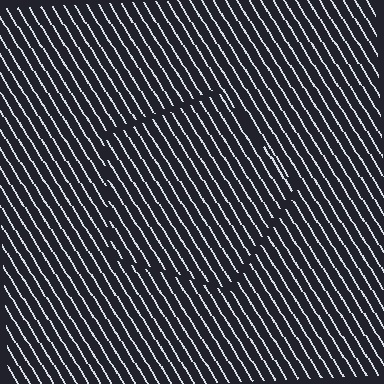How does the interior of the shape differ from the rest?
The interior of the shape contains the same grating, shifted by half a period — the contour is defined by the phase discontinuity where line-ends from the inner and outer gratings abut.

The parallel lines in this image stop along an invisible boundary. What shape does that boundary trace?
An illusory pentagon. The interior of the shape contains the same grating, shifted by half a period — the contour is defined by the phase discontinuity where line-ends from the inner and outer gratings abut.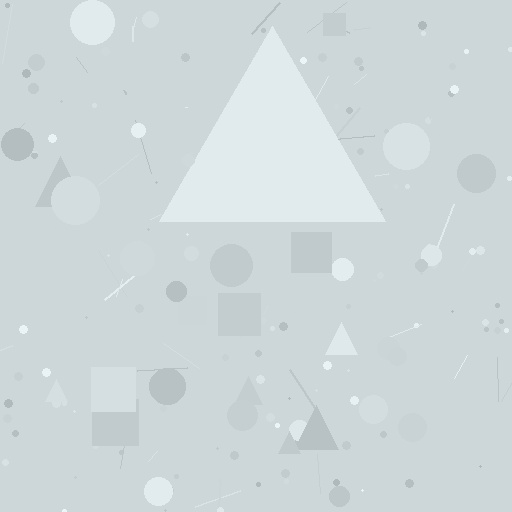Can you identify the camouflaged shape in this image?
The camouflaged shape is a triangle.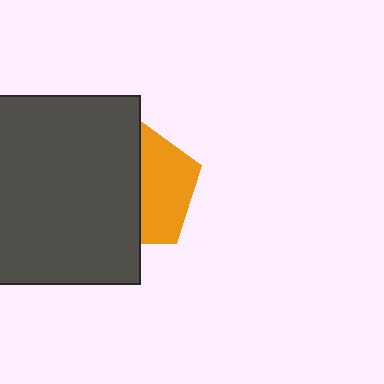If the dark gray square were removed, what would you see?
You would see the complete orange pentagon.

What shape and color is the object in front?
The object in front is a dark gray square.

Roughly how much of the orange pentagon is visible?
A small part of it is visible (roughly 44%).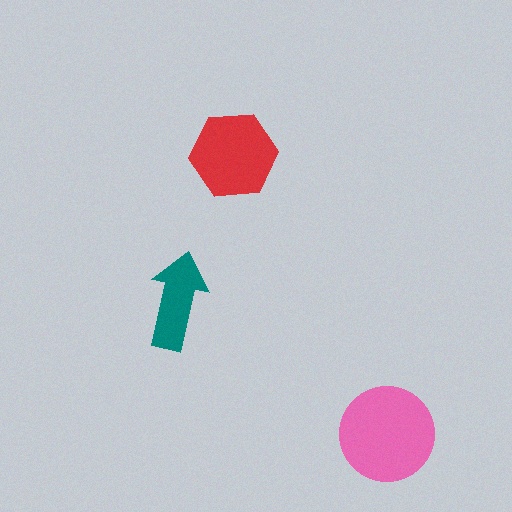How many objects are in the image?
There are 3 objects in the image.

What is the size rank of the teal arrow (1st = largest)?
3rd.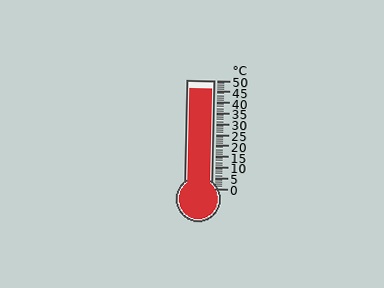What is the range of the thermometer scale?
The thermometer scale ranges from 0°C to 50°C.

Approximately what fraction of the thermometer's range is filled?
The thermometer is filled to approximately 90% of its range.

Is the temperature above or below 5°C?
The temperature is above 5°C.